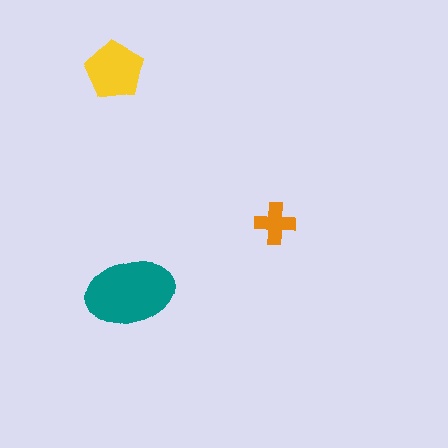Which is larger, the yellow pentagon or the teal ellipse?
The teal ellipse.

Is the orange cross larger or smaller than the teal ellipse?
Smaller.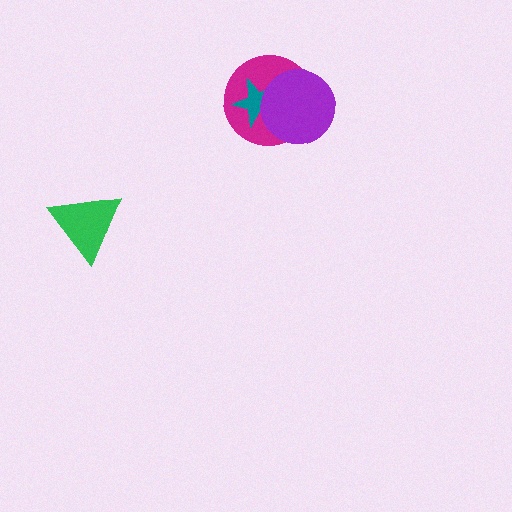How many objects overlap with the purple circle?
2 objects overlap with the purple circle.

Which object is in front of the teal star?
The purple circle is in front of the teal star.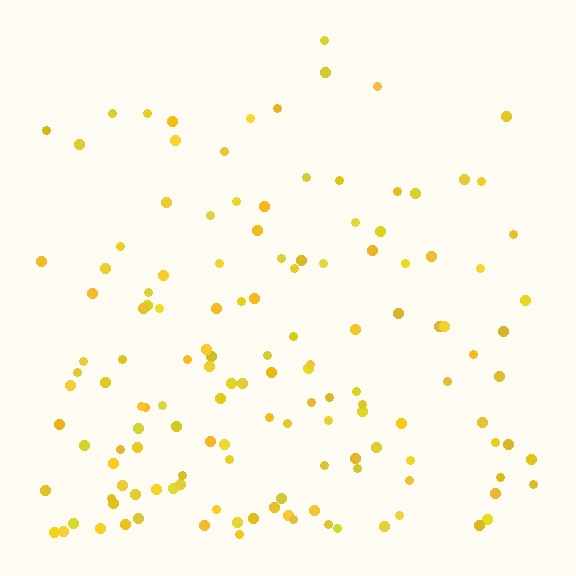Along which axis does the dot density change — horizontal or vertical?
Vertical.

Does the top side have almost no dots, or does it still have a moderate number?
Still a moderate number, just noticeably fewer than the bottom.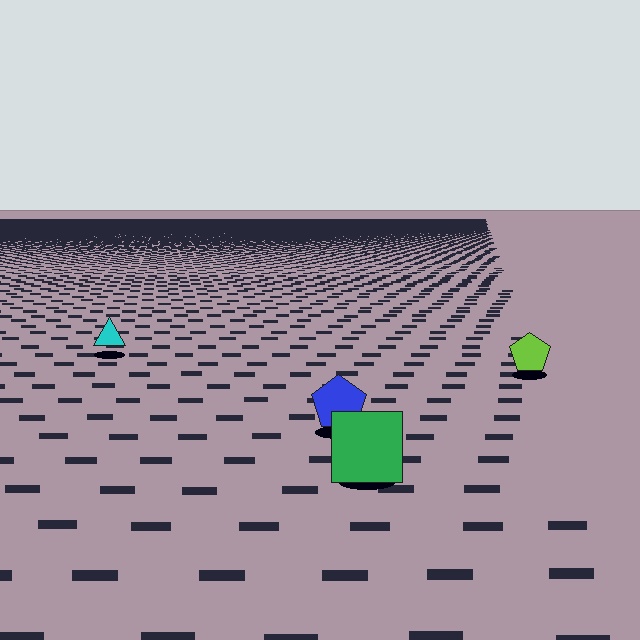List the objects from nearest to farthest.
From nearest to farthest: the green square, the blue pentagon, the lime pentagon, the cyan triangle.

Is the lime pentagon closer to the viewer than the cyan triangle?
Yes. The lime pentagon is closer — you can tell from the texture gradient: the ground texture is coarser near it.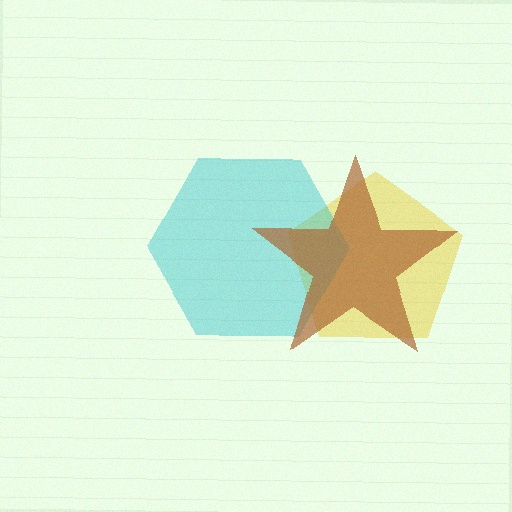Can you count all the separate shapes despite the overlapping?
Yes, there are 3 separate shapes.